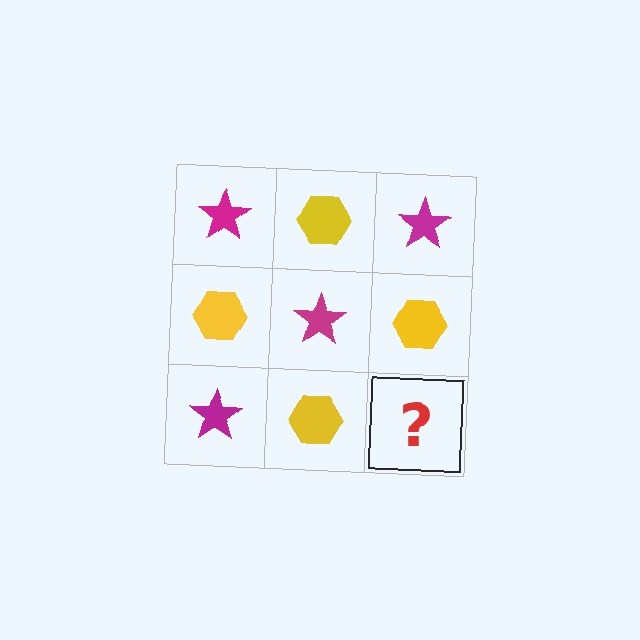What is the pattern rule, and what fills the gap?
The rule is that it alternates magenta star and yellow hexagon in a checkerboard pattern. The gap should be filled with a magenta star.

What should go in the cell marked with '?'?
The missing cell should contain a magenta star.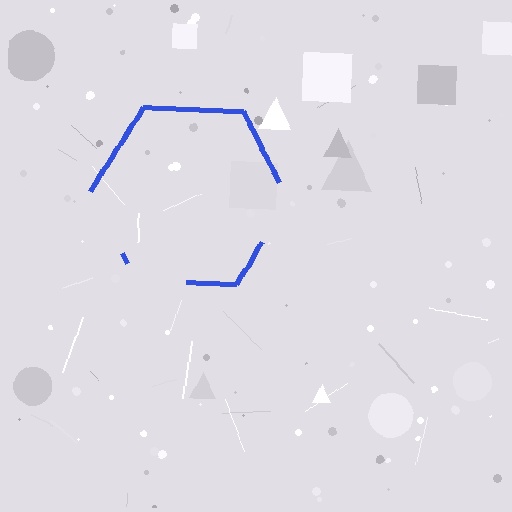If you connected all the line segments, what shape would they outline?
They would outline a hexagon.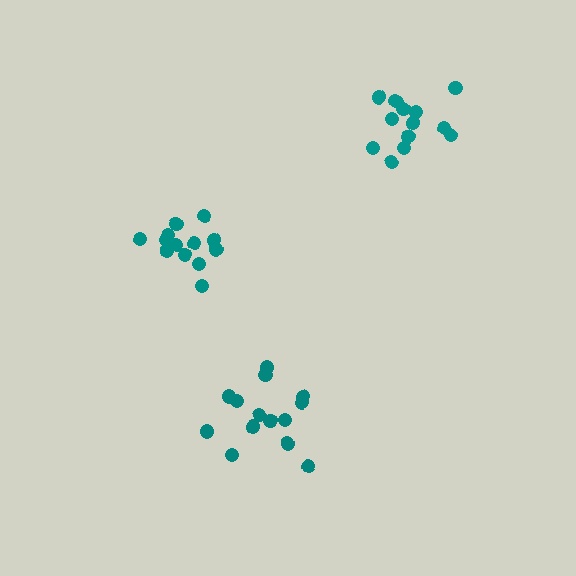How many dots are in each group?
Group 1: 14 dots, Group 2: 14 dots, Group 3: 13 dots (41 total).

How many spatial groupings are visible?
There are 3 spatial groupings.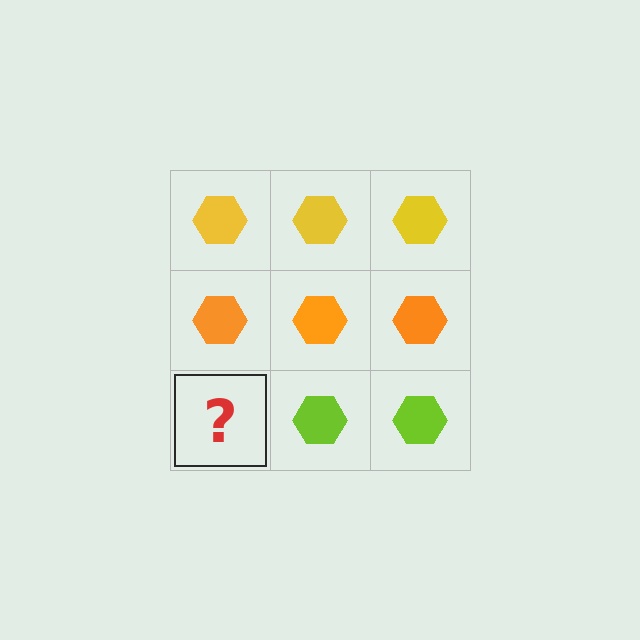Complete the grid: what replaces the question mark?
The question mark should be replaced with a lime hexagon.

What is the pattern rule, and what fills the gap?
The rule is that each row has a consistent color. The gap should be filled with a lime hexagon.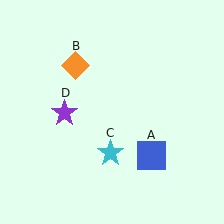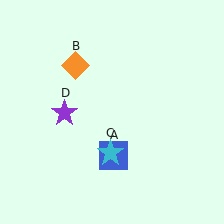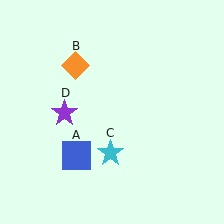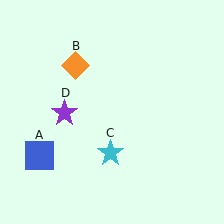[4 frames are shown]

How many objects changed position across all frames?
1 object changed position: blue square (object A).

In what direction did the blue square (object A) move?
The blue square (object A) moved left.